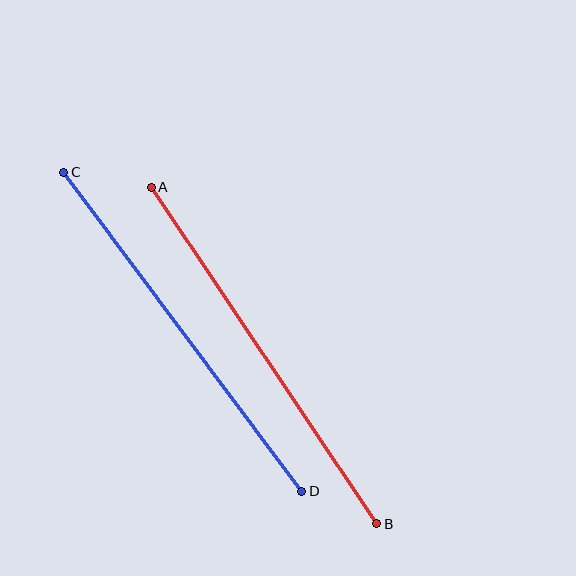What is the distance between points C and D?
The distance is approximately 398 pixels.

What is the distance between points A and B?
The distance is approximately 405 pixels.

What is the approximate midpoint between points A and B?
The midpoint is at approximately (264, 355) pixels.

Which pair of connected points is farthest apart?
Points A and B are farthest apart.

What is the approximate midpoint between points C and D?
The midpoint is at approximately (183, 332) pixels.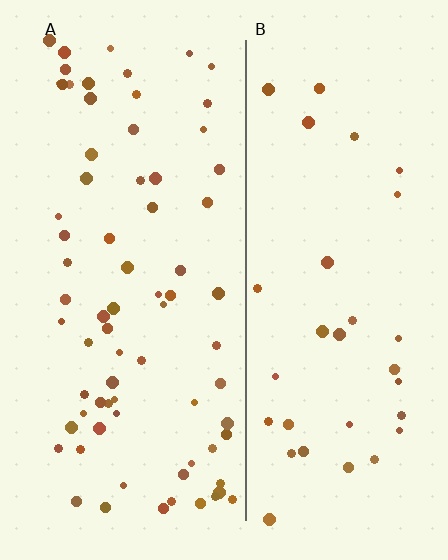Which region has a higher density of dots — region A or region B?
A (the left).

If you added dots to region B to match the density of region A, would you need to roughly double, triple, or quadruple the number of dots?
Approximately double.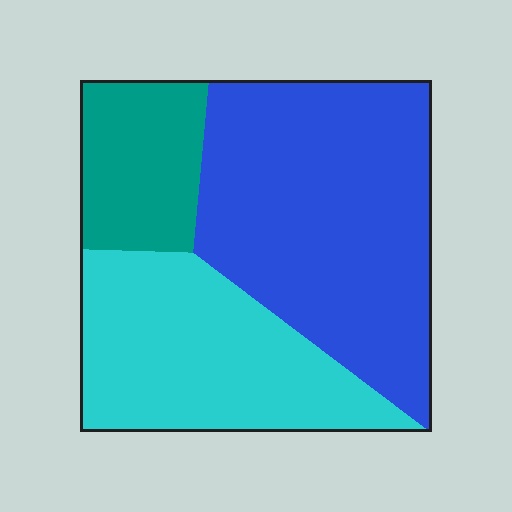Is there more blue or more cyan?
Blue.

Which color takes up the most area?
Blue, at roughly 50%.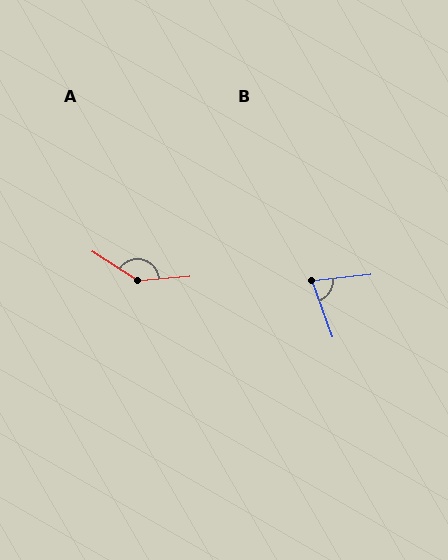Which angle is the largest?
A, at approximately 142 degrees.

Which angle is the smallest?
B, at approximately 76 degrees.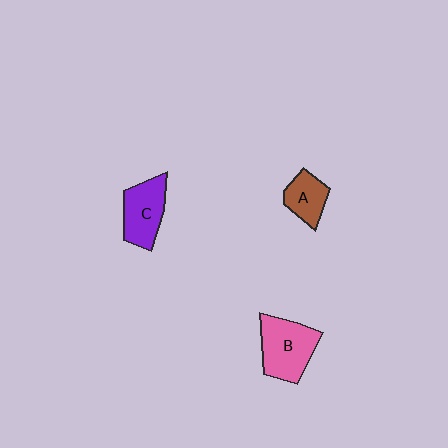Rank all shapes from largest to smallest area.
From largest to smallest: B (pink), C (purple), A (brown).